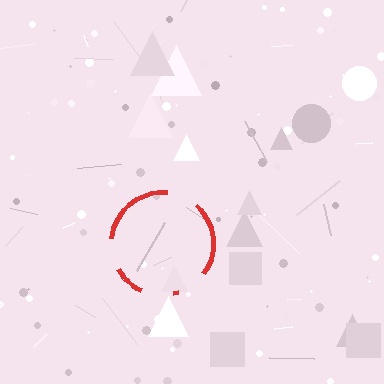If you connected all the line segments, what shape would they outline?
They would outline a circle.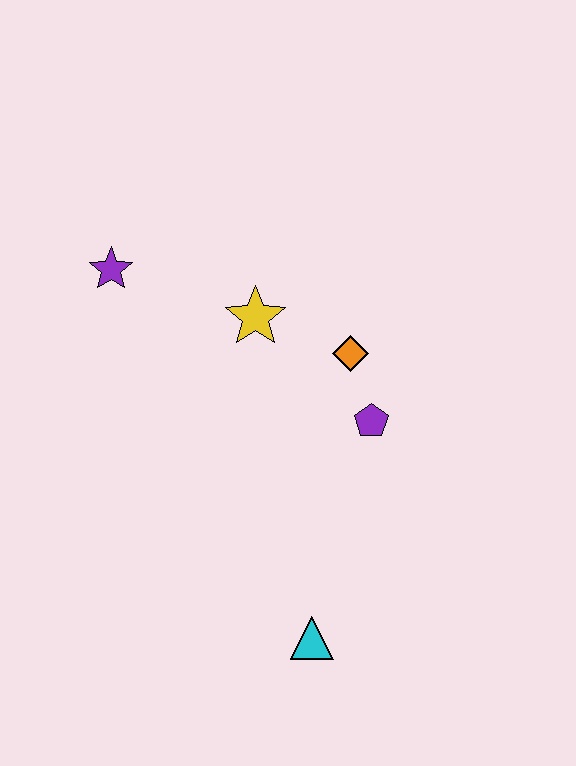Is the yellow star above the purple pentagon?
Yes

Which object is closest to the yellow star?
The orange diamond is closest to the yellow star.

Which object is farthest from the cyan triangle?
The purple star is farthest from the cyan triangle.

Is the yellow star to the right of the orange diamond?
No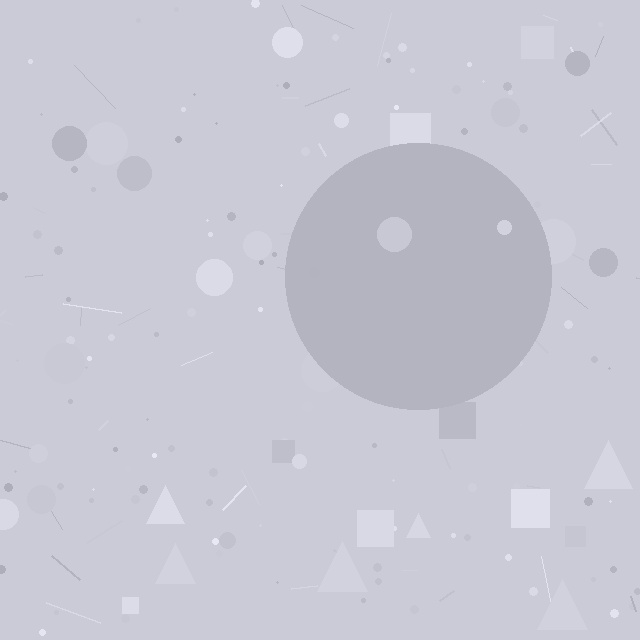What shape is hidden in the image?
A circle is hidden in the image.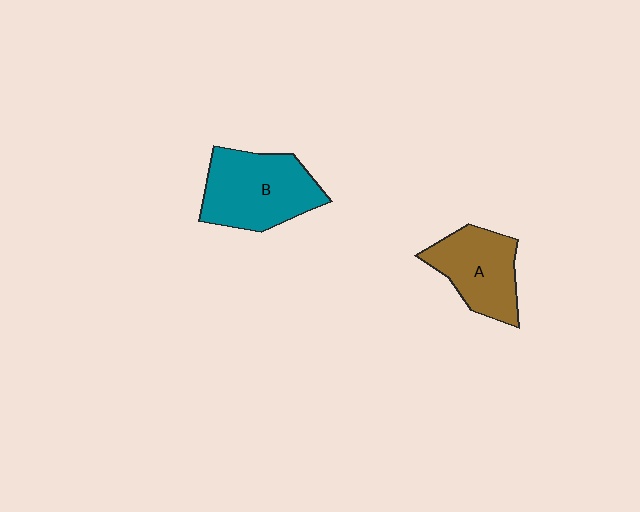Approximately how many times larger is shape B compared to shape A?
Approximately 1.3 times.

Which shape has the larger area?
Shape B (teal).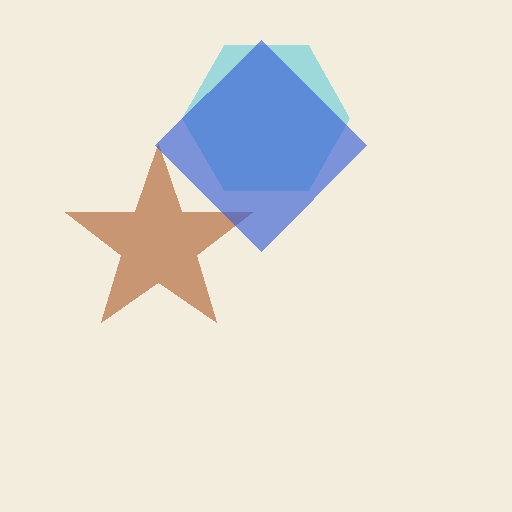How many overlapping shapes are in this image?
There are 3 overlapping shapes in the image.